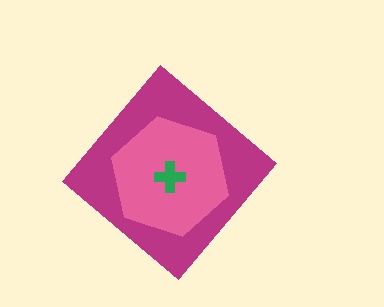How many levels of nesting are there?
3.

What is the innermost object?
The green cross.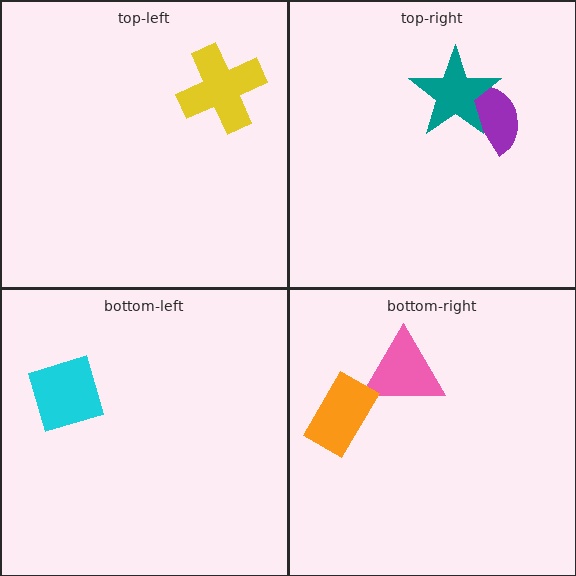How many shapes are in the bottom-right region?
2.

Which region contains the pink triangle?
The bottom-right region.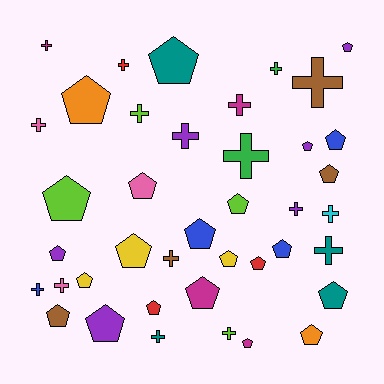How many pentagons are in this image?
There are 23 pentagons.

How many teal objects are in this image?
There are 4 teal objects.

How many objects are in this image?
There are 40 objects.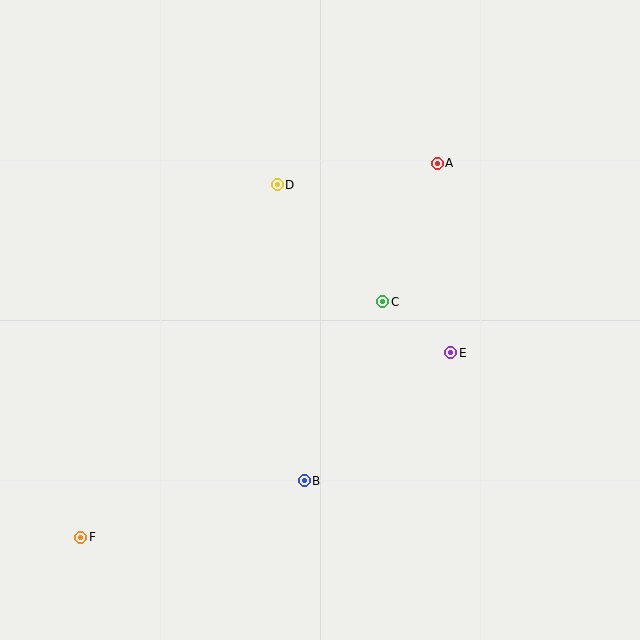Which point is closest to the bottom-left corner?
Point F is closest to the bottom-left corner.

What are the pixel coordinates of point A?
Point A is at (437, 163).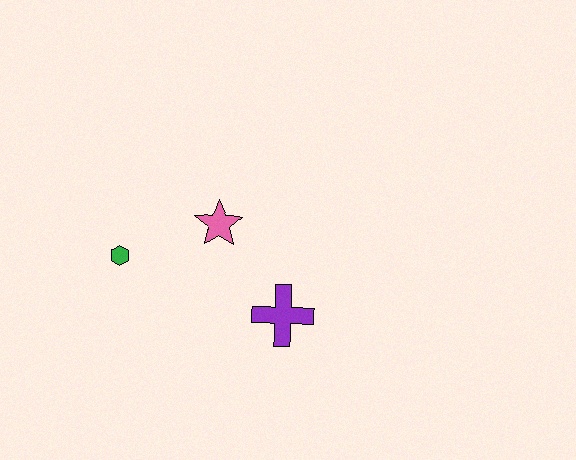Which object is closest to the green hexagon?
The pink star is closest to the green hexagon.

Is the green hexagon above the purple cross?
Yes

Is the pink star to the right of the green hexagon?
Yes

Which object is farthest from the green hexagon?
The purple cross is farthest from the green hexagon.